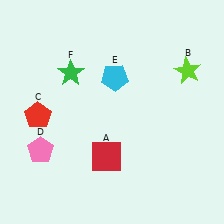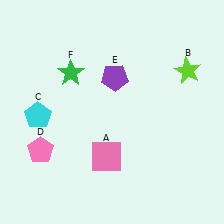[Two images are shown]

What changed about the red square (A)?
In Image 1, A is red. In Image 2, it changed to pink.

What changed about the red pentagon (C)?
In Image 1, C is red. In Image 2, it changed to cyan.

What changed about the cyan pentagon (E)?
In Image 1, E is cyan. In Image 2, it changed to purple.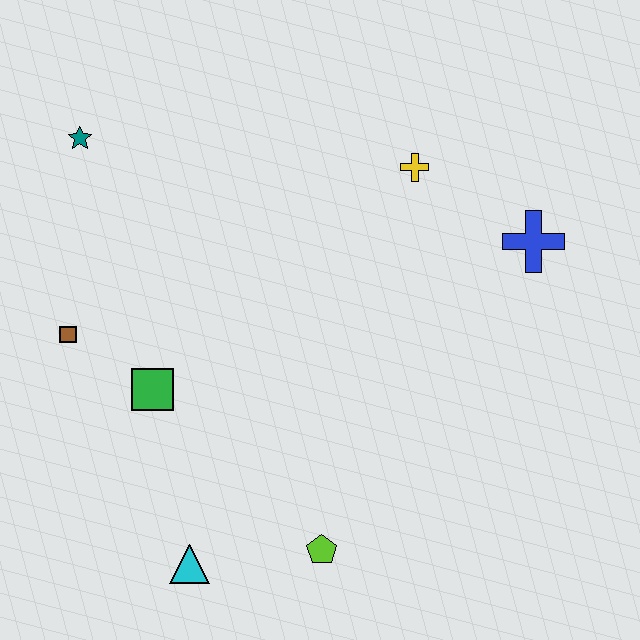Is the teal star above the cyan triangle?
Yes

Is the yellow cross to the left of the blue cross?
Yes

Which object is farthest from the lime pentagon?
The teal star is farthest from the lime pentagon.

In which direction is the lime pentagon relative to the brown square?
The lime pentagon is to the right of the brown square.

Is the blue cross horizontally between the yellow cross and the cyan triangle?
No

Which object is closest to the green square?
The brown square is closest to the green square.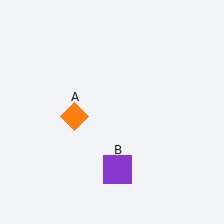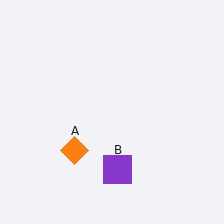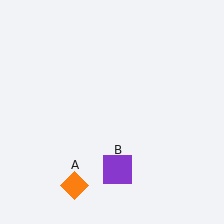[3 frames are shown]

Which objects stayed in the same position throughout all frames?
Purple square (object B) remained stationary.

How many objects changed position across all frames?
1 object changed position: orange diamond (object A).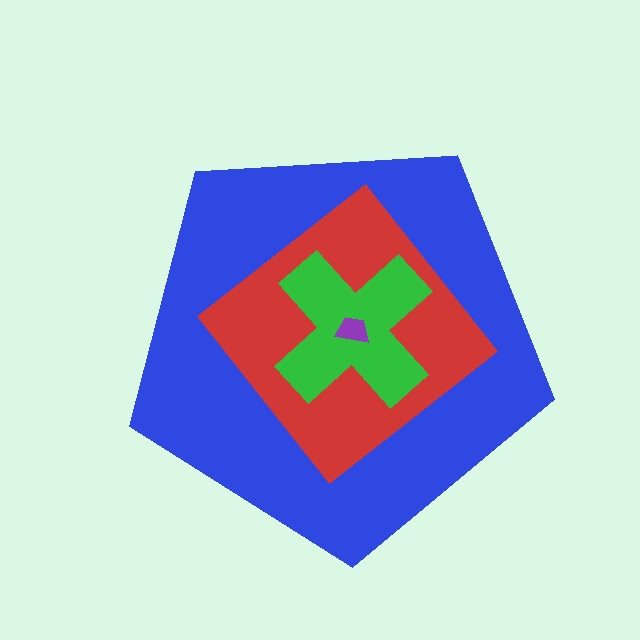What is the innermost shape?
The purple trapezoid.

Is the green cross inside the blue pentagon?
Yes.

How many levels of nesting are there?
4.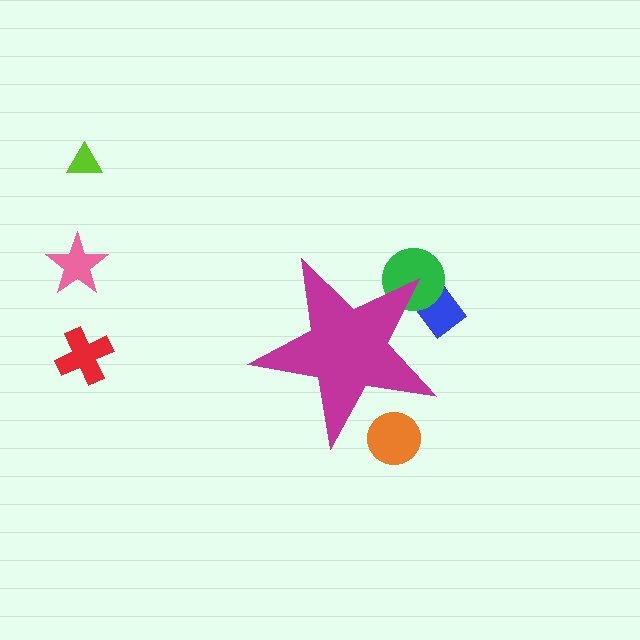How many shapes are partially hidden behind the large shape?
3 shapes are partially hidden.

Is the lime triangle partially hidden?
No, the lime triangle is fully visible.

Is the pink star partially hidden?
No, the pink star is fully visible.